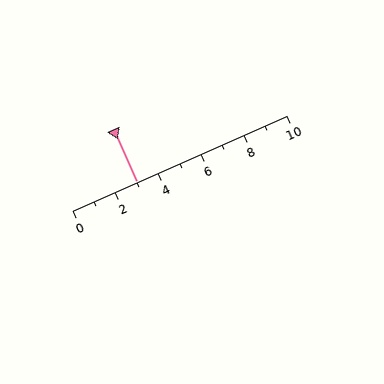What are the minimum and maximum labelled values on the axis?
The axis runs from 0 to 10.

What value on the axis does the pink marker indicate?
The marker indicates approximately 3.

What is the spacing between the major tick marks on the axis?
The major ticks are spaced 2 apart.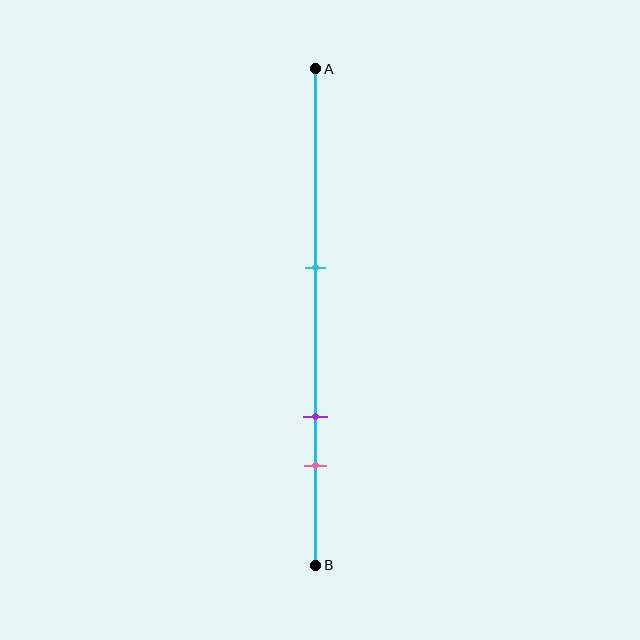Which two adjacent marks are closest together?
The purple and pink marks are the closest adjacent pair.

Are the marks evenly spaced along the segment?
No, the marks are not evenly spaced.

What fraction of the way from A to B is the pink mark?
The pink mark is approximately 80% (0.8) of the way from A to B.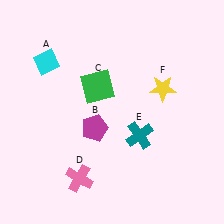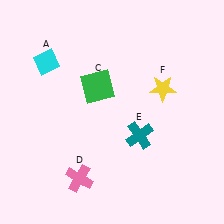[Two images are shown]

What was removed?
The magenta pentagon (B) was removed in Image 2.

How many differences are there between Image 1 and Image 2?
There is 1 difference between the two images.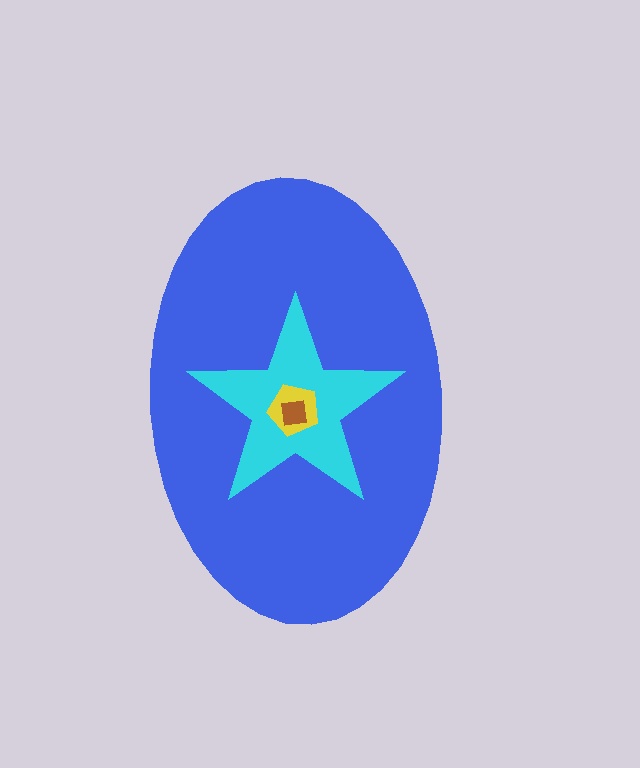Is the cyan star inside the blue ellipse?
Yes.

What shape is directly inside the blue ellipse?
The cyan star.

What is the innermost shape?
The brown square.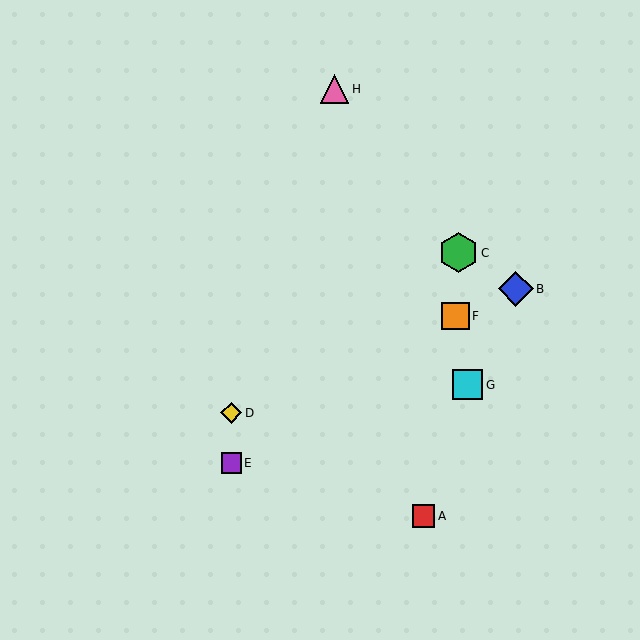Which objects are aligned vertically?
Objects D, E are aligned vertically.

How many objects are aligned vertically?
2 objects (D, E) are aligned vertically.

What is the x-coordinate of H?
Object H is at x≈334.